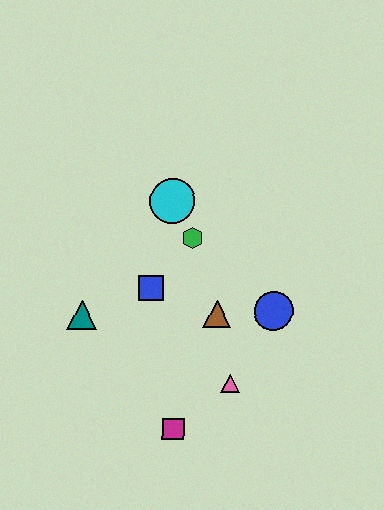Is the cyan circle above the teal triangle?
Yes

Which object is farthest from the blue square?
The magenta square is farthest from the blue square.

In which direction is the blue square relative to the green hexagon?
The blue square is below the green hexagon.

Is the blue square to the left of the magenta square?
Yes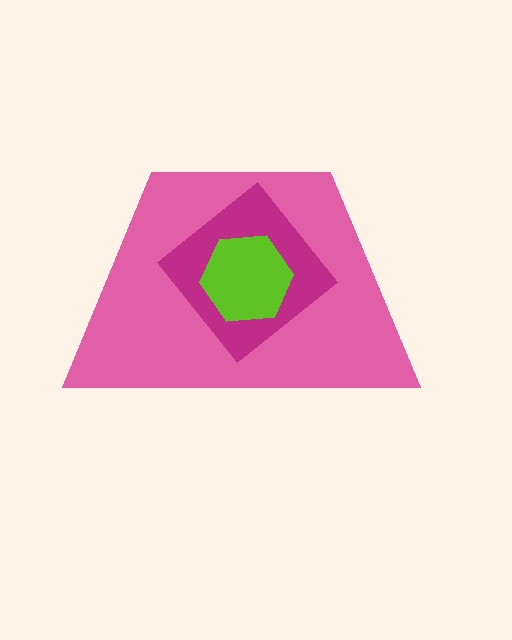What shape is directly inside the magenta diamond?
The lime hexagon.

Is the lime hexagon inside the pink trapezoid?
Yes.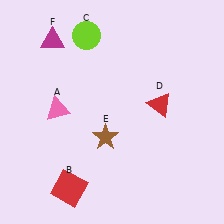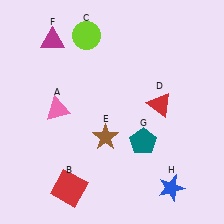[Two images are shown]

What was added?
A teal pentagon (G), a blue star (H) were added in Image 2.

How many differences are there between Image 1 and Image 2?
There are 2 differences between the two images.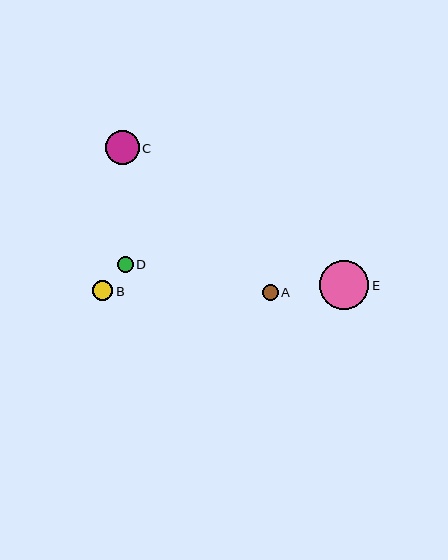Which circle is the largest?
Circle E is the largest with a size of approximately 49 pixels.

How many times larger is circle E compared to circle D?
Circle E is approximately 3.0 times the size of circle D.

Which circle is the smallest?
Circle A is the smallest with a size of approximately 15 pixels.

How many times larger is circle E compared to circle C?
Circle E is approximately 1.5 times the size of circle C.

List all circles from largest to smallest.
From largest to smallest: E, C, B, D, A.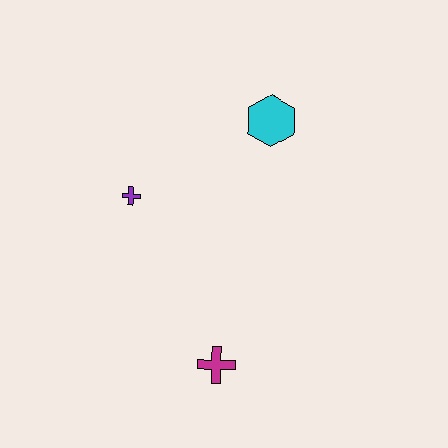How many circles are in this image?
There are no circles.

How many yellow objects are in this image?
There are no yellow objects.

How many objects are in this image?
There are 3 objects.